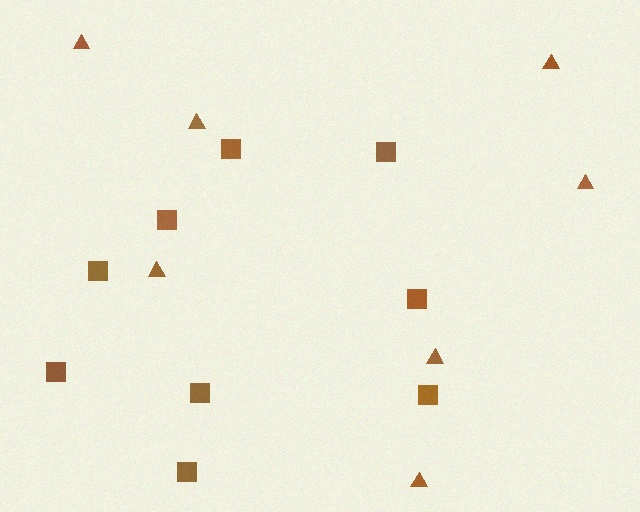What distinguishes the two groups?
There are 2 groups: one group of squares (9) and one group of triangles (7).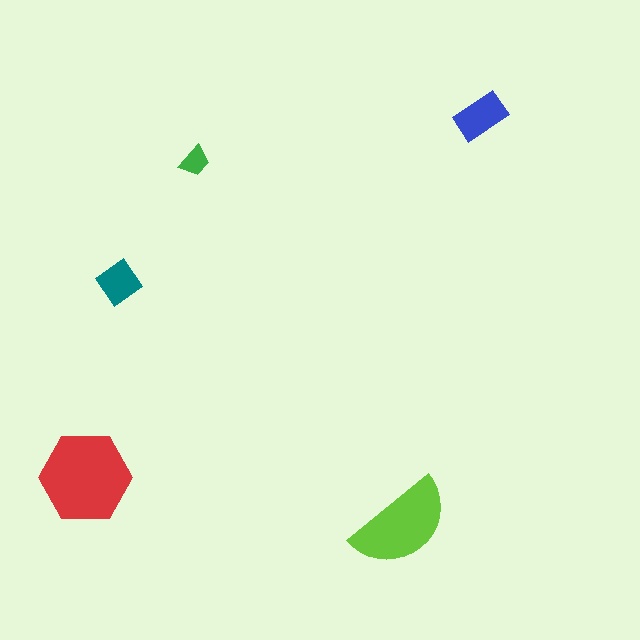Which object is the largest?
The red hexagon.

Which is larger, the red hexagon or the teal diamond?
The red hexagon.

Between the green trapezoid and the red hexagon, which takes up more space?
The red hexagon.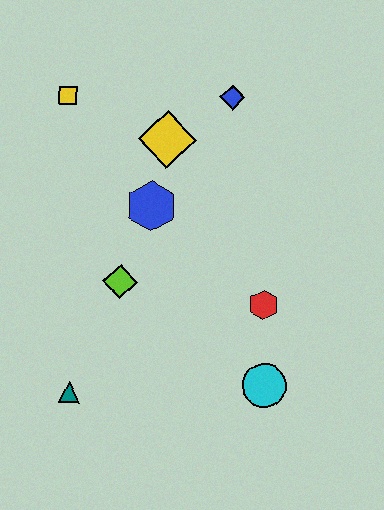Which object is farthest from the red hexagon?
The yellow square is farthest from the red hexagon.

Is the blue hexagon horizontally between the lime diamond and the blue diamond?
Yes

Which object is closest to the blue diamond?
The yellow diamond is closest to the blue diamond.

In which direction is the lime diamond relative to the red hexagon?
The lime diamond is to the left of the red hexagon.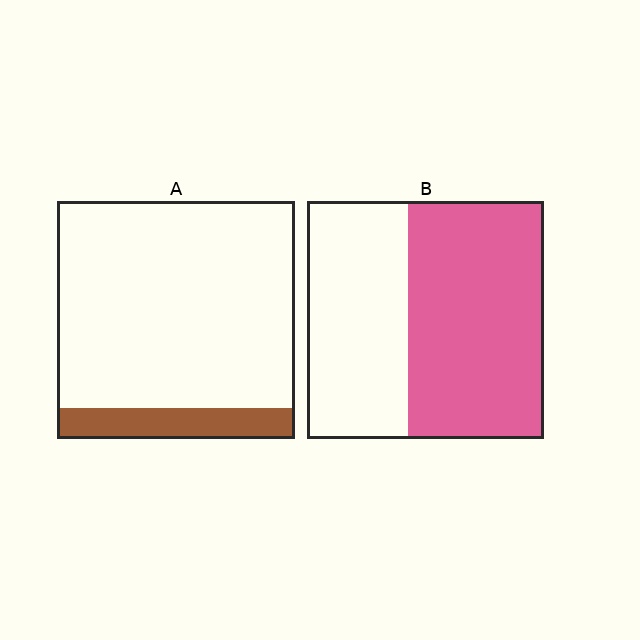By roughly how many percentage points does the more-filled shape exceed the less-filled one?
By roughly 45 percentage points (B over A).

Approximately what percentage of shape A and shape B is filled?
A is approximately 15% and B is approximately 55%.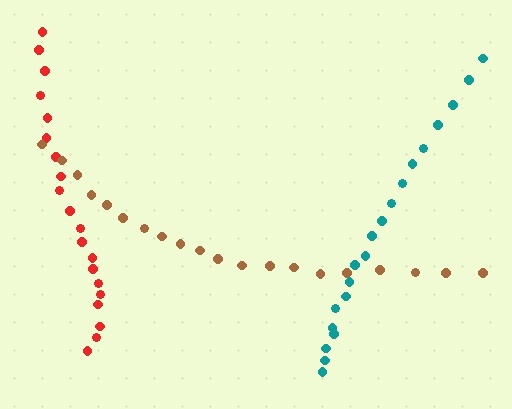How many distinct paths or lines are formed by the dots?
There are 3 distinct paths.